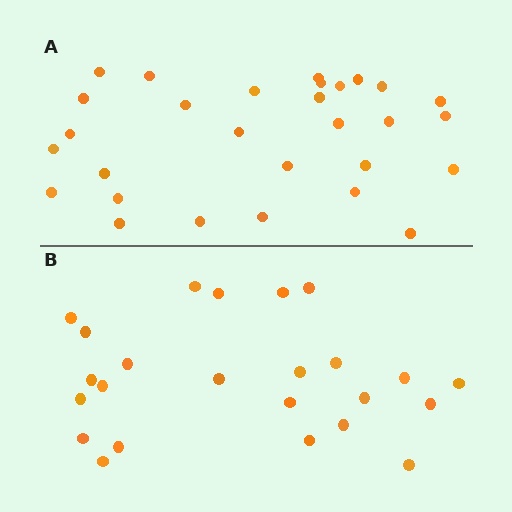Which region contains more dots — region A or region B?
Region A (the top region) has more dots.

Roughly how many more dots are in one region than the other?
Region A has about 5 more dots than region B.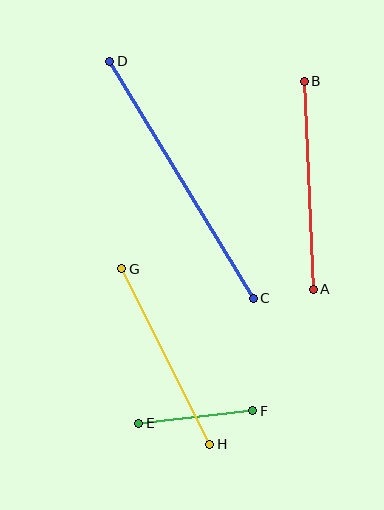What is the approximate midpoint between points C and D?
The midpoint is at approximately (181, 180) pixels.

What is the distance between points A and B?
The distance is approximately 208 pixels.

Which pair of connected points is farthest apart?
Points C and D are farthest apart.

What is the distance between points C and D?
The distance is approximately 277 pixels.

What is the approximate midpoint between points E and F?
The midpoint is at approximately (196, 417) pixels.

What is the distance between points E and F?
The distance is approximately 115 pixels.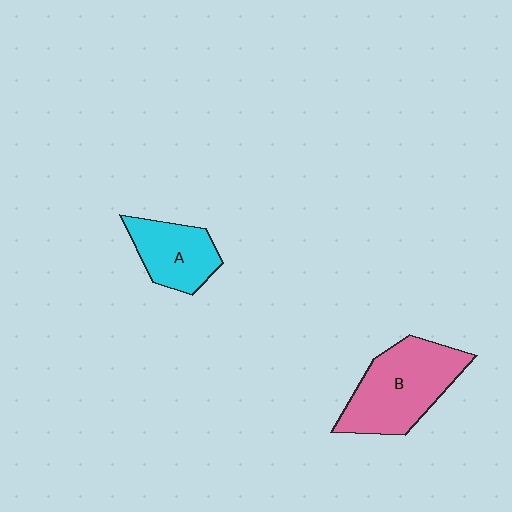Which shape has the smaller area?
Shape A (cyan).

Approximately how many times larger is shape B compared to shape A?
Approximately 1.6 times.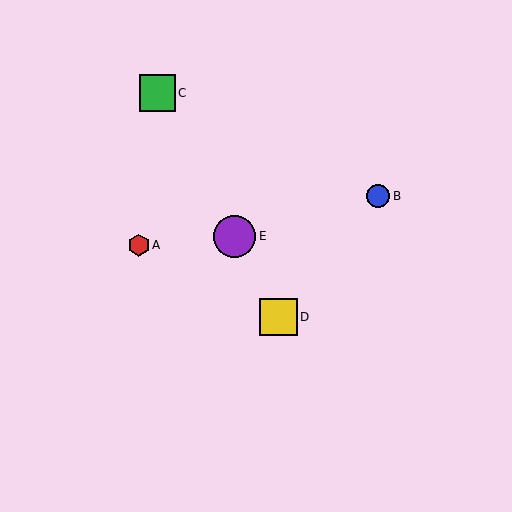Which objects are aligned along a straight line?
Objects C, D, E are aligned along a straight line.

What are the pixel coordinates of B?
Object B is at (378, 196).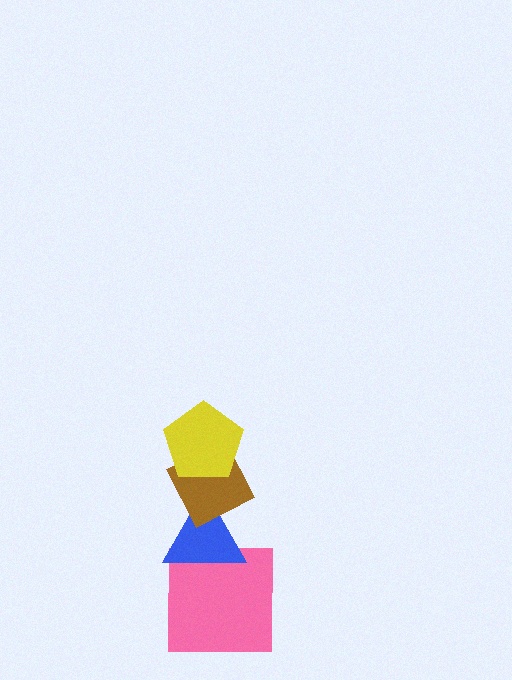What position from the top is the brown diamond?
The brown diamond is 2nd from the top.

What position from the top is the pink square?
The pink square is 4th from the top.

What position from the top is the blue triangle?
The blue triangle is 3rd from the top.